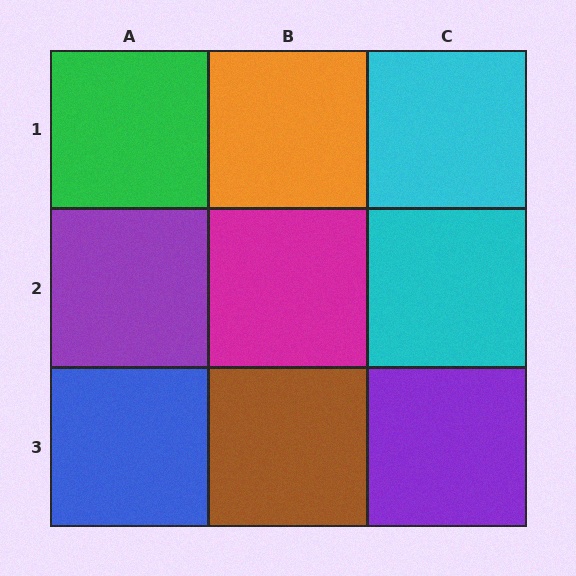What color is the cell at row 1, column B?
Orange.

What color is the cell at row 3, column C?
Purple.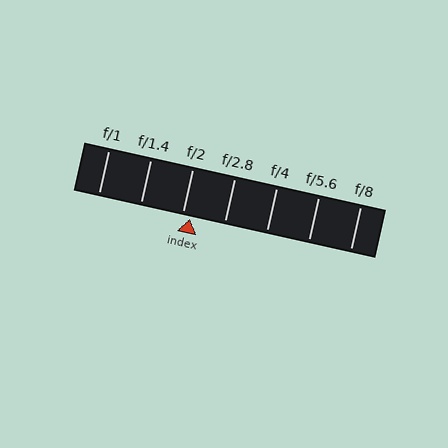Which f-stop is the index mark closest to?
The index mark is closest to f/2.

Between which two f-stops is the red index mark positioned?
The index mark is between f/2 and f/2.8.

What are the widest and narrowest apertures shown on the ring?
The widest aperture shown is f/1 and the narrowest is f/8.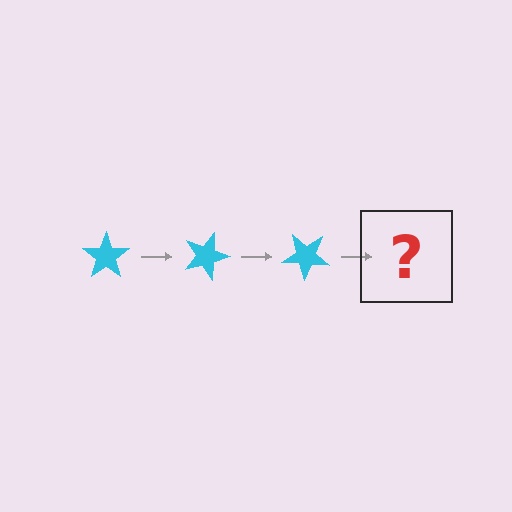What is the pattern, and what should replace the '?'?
The pattern is that the star rotates 20 degrees each step. The '?' should be a cyan star rotated 60 degrees.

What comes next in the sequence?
The next element should be a cyan star rotated 60 degrees.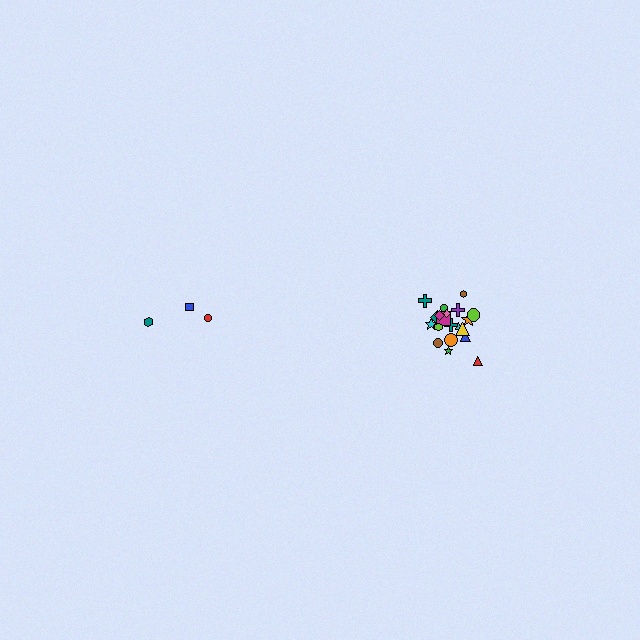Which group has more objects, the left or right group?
The right group.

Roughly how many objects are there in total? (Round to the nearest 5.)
Roughly 25 objects in total.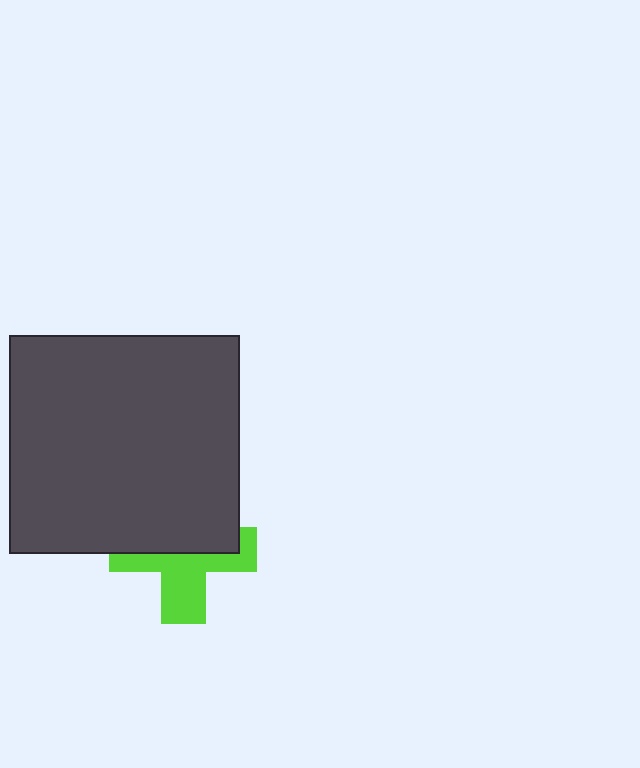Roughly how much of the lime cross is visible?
About half of it is visible (roughly 49%).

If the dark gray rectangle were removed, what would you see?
You would see the complete lime cross.